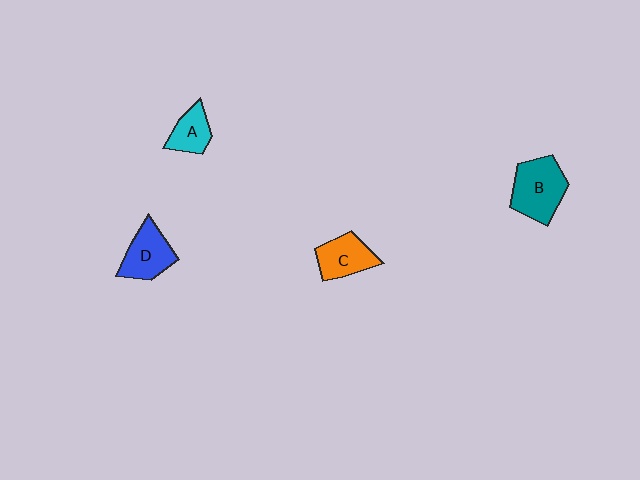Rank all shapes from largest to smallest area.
From largest to smallest: B (teal), D (blue), C (orange), A (cyan).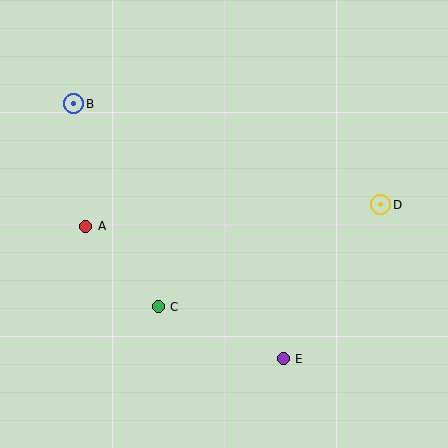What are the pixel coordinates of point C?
Point C is at (158, 307).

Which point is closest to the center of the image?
Point C at (158, 307) is closest to the center.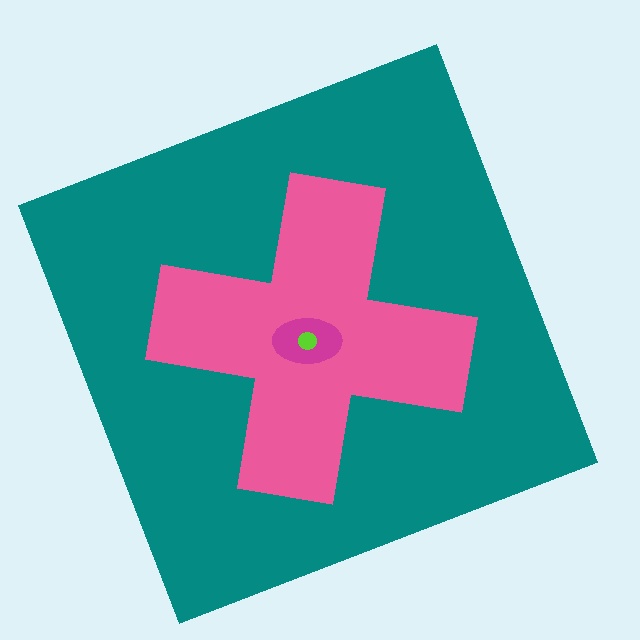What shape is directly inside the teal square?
The pink cross.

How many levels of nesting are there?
4.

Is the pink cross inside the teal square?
Yes.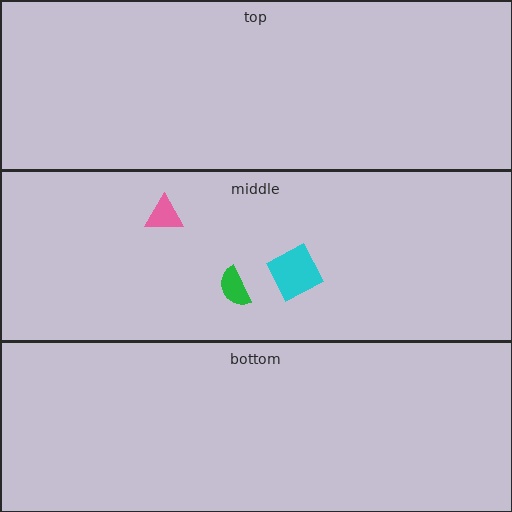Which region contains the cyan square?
The middle region.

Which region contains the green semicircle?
The middle region.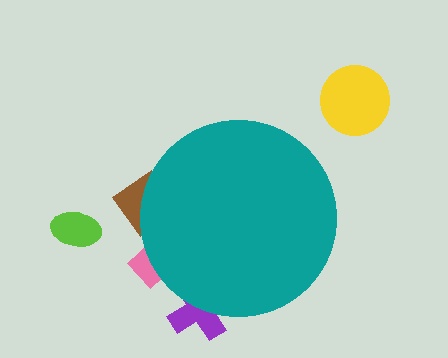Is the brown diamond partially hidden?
Yes, the brown diamond is partially hidden behind the teal circle.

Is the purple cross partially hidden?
Yes, the purple cross is partially hidden behind the teal circle.